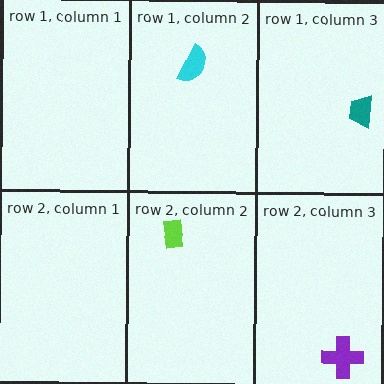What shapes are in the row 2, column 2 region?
The lime rectangle.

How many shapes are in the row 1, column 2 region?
1.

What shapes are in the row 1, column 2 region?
The cyan semicircle.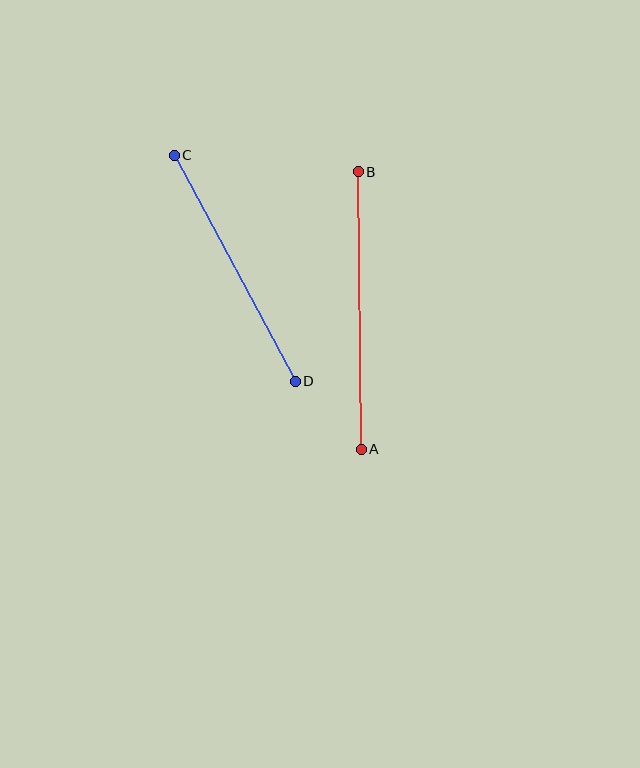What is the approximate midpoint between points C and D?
The midpoint is at approximately (235, 268) pixels.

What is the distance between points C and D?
The distance is approximately 256 pixels.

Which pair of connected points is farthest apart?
Points A and B are farthest apart.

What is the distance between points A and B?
The distance is approximately 278 pixels.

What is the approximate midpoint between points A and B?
The midpoint is at approximately (360, 311) pixels.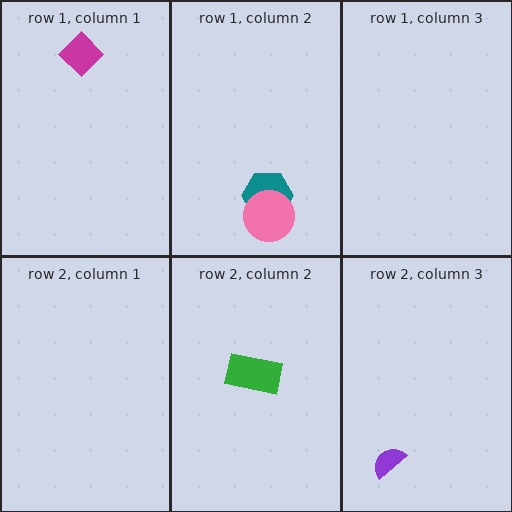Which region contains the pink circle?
The row 1, column 2 region.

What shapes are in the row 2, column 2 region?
The green rectangle.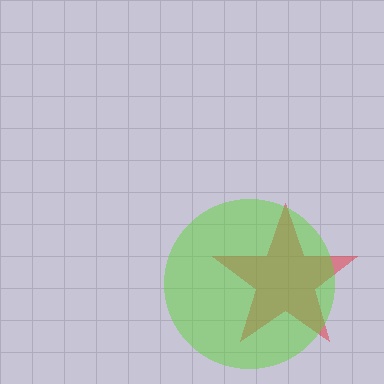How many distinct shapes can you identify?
There are 2 distinct shapes: a red star, a lime circle.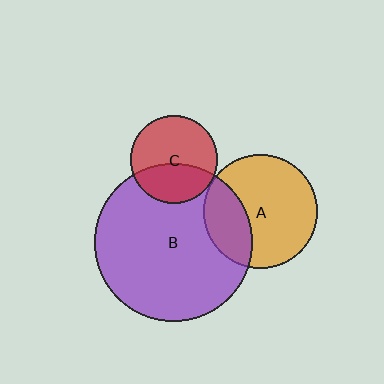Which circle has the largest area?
Circle B (purple).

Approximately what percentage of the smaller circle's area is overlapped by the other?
Approximately 40%.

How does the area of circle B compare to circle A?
Approximately 1.9 times.